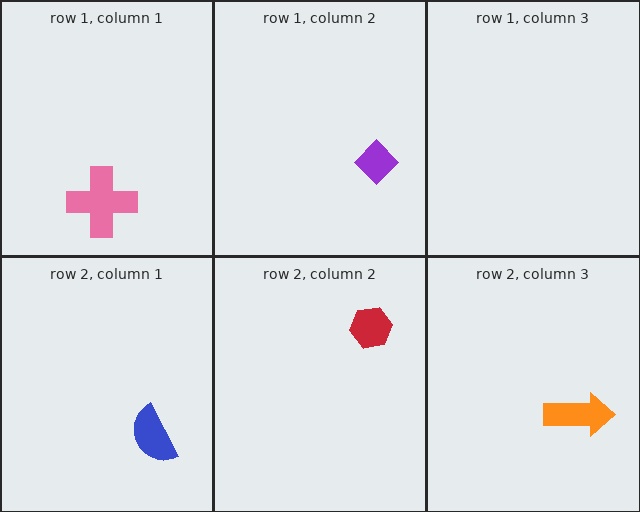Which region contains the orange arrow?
The row 2, column 3 region.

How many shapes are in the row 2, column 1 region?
1.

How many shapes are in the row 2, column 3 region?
1.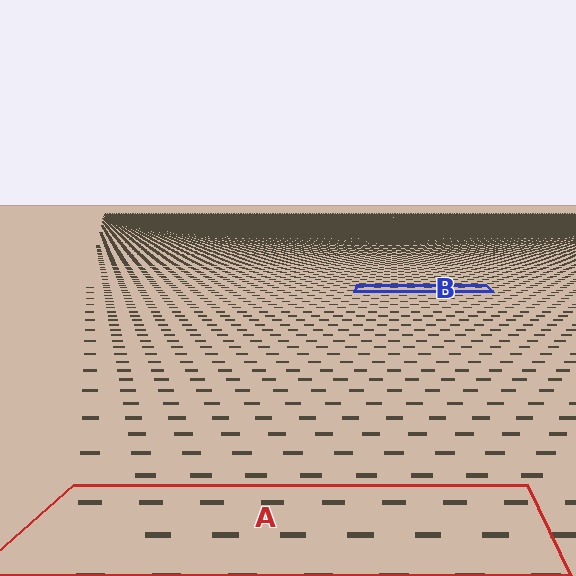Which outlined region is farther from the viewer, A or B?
Region B is farther from the viewer — the texture elements inside it appear smaller and more densely packed.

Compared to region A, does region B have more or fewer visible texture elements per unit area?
Region B has more texture elements per unit area — they are packed more densely because it is farther away.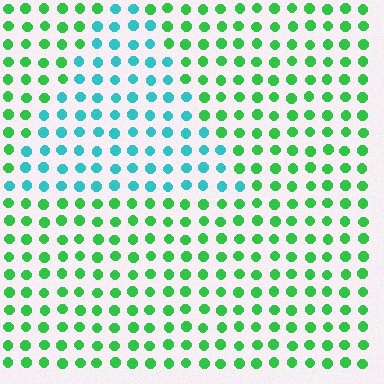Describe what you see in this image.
The image is filled with small green elements in a uniform arrangement. A triangle-shaped region is visible where the elements are tinted to a slightly different hue, forming a subtle color boundary.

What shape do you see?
I see a triangle.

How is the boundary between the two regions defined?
The boundary is defined purely by a slight shift in hue (about 52 degrees). Spacing, size, and orientation are identical on both sides.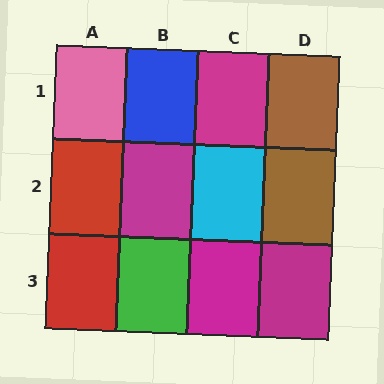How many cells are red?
2 cells are red.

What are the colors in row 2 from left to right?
Red, magenta, cyan, brown.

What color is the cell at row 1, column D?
Brown.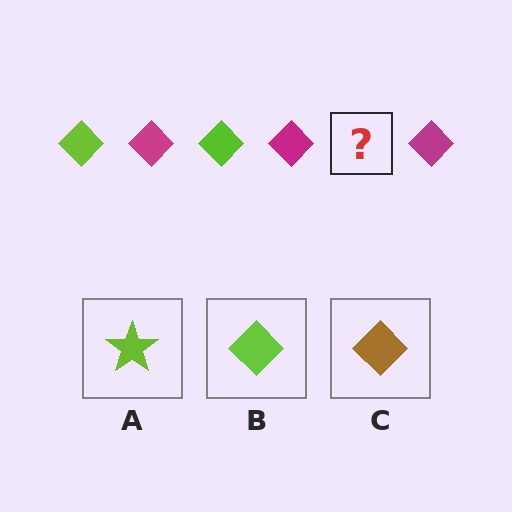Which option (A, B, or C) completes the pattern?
B.